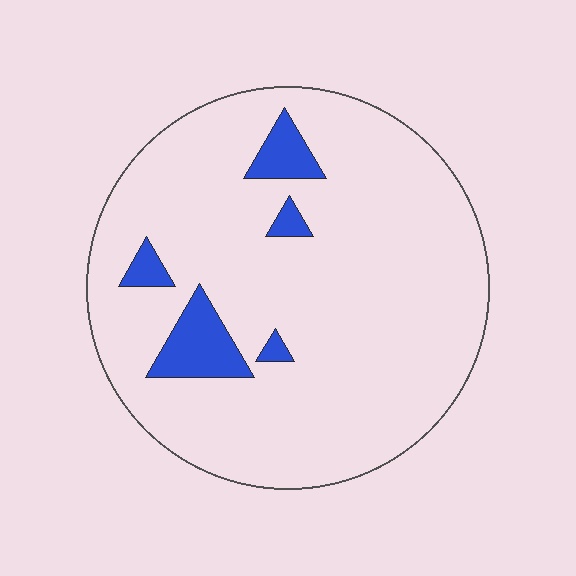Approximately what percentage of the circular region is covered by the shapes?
Approximately 10%.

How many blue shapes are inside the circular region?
5.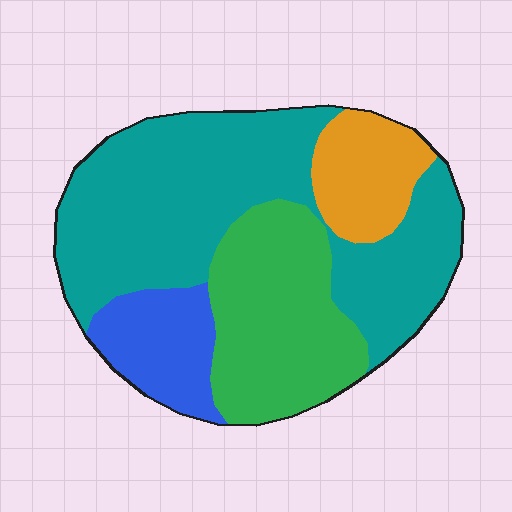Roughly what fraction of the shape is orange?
Orange covers around 10% of the shape.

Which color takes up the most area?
Teal, at roughly 50%.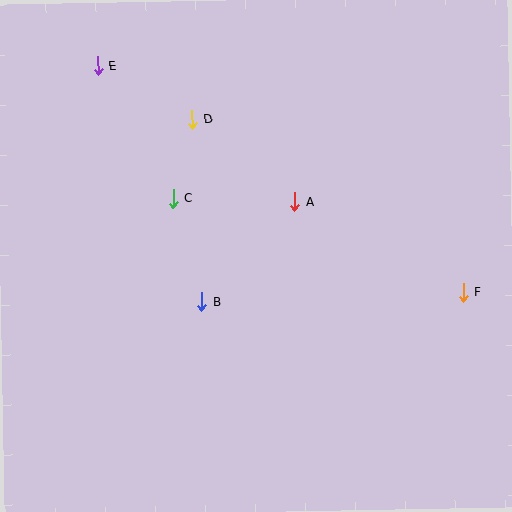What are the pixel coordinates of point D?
Point D is at (192, 119).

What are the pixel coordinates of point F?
Point F is at (463, 292).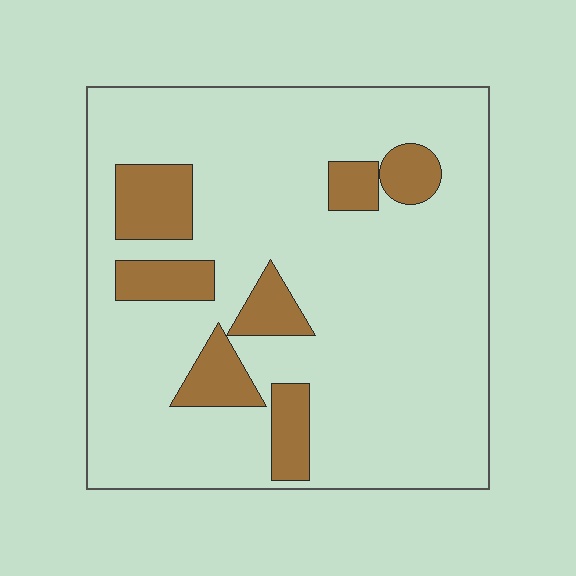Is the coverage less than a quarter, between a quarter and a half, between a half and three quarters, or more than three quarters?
Less than a quarter.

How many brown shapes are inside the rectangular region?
7.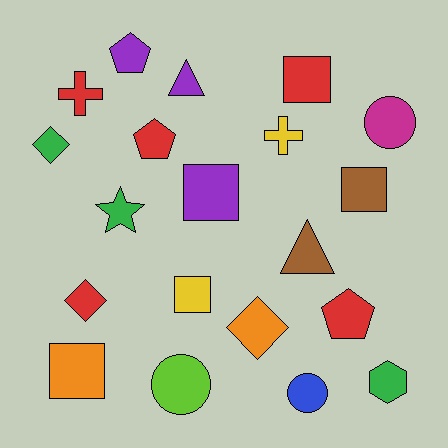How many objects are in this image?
There are 20 objects.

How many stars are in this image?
There is 1 star.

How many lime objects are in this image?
There is 1 lime object.